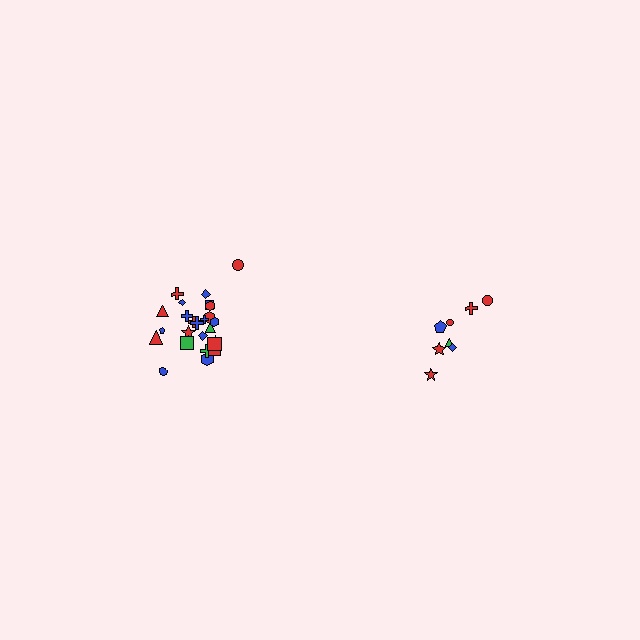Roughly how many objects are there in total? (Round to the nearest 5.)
Roughly 35 objects in total.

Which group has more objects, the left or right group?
The left group.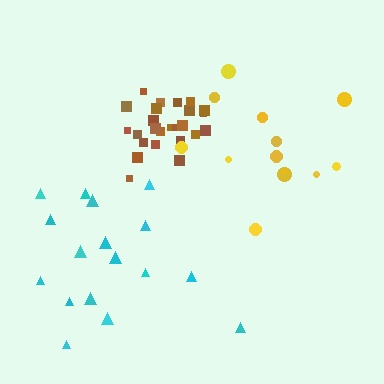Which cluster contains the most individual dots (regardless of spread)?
Brown (25).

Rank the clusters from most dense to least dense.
brown, cyan, yellow.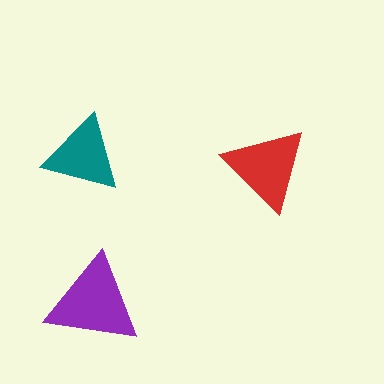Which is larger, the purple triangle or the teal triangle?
The purple one.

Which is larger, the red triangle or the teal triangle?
The red one.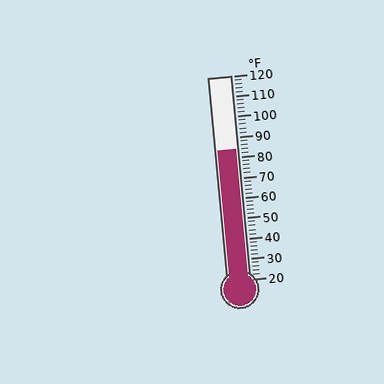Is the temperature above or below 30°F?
The temperature is above 30°F.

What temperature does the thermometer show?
The thermometer shows approximately 84°F.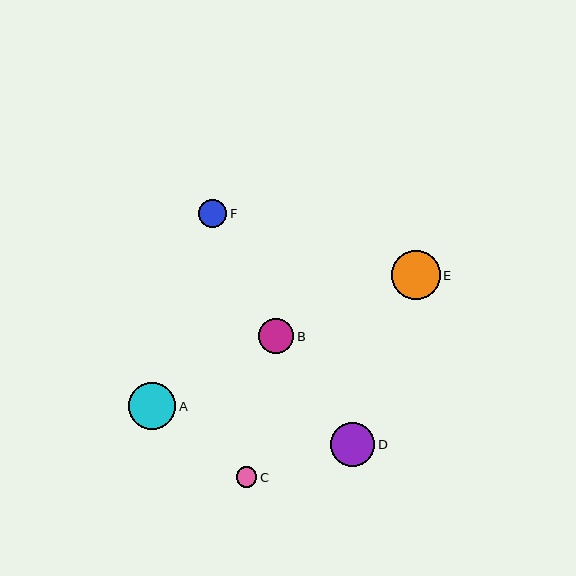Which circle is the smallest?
Circle C is the smallest with a size of approximately 20 pixels.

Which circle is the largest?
Circle E is the largest with a size of approximately 49 pixels.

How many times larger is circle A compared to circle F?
Circle A is approximately 1.7 times the size of circle F.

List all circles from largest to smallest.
From largest to smallest: E, A, D, B, F, C.